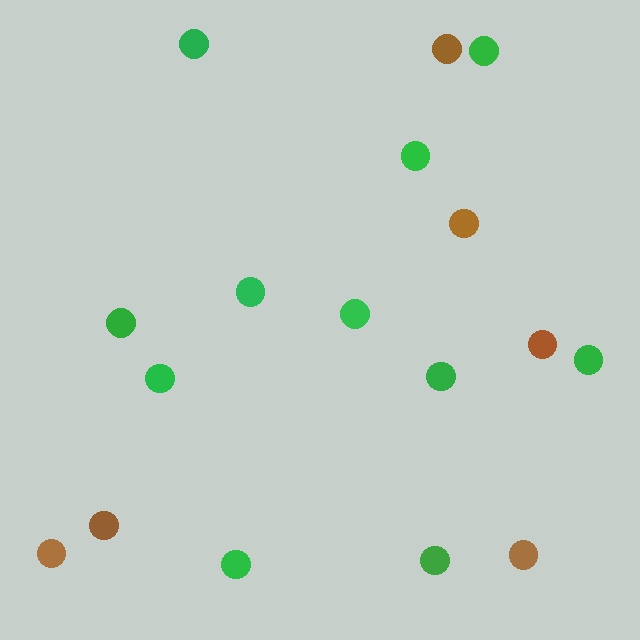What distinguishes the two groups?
There are 2 groups: one group of green circles (11) and one group of brown circles (6).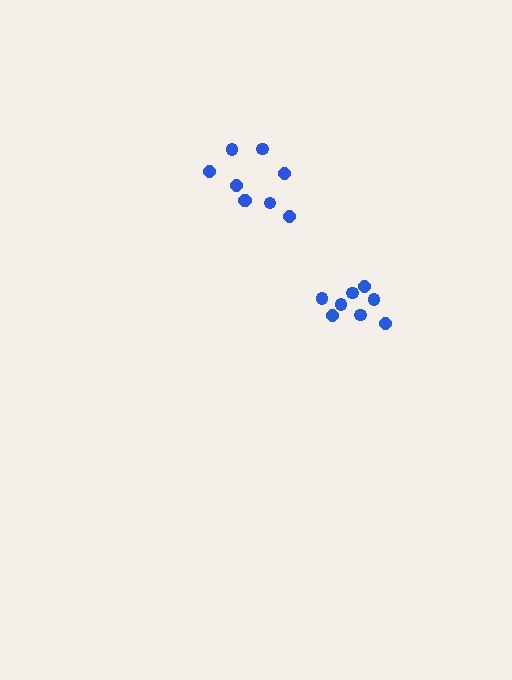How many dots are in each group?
Group 1: 8 dots, Group 2: 9 dots (17 total).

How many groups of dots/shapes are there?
There are 2 groups.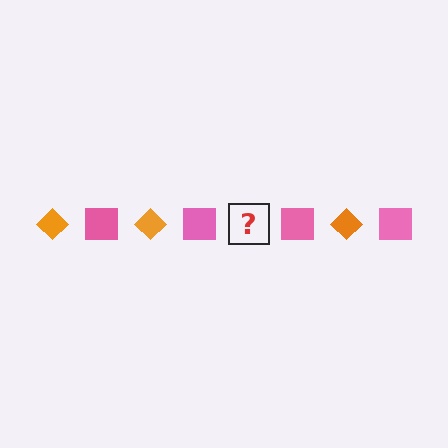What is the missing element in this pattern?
The missing element is an orange diamond.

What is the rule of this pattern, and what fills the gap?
The rule is that the pattern alternates between orange diamond and pink square. The gap should be filled with an orange diamond.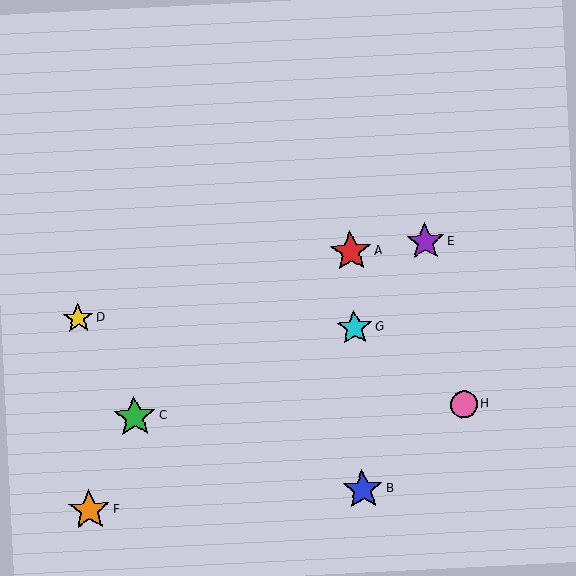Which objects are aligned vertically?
Objects A, B, G are aligned vertically.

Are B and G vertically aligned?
Yes, both are at x≈363.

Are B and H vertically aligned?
No, B is at x≈363 and H is at x≈464.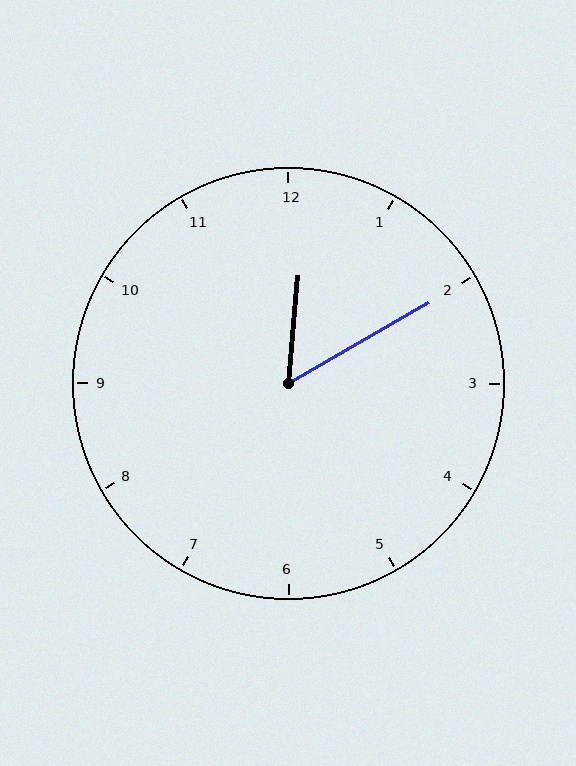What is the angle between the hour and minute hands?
Approximately 55 degrees.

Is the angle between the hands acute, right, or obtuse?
It is acute.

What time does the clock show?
12:10.